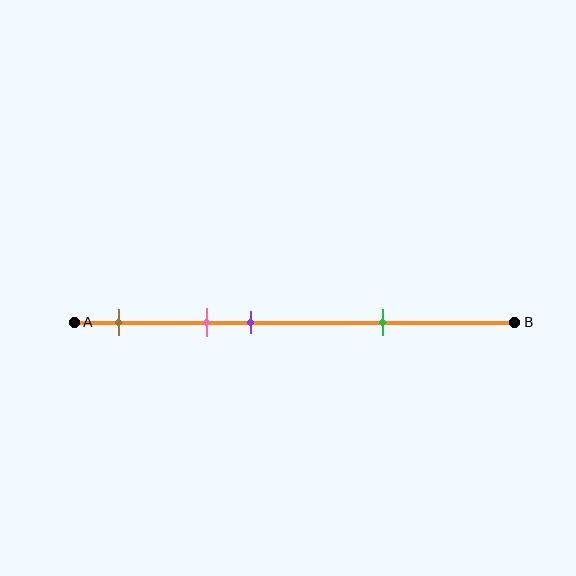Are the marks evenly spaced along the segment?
No, the marks are not evenly spaced.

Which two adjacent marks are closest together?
The pink and purple marks are the closest adjacent pair.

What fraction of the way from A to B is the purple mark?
The purple mark is approximately 40% (0.4) of the way from A to B.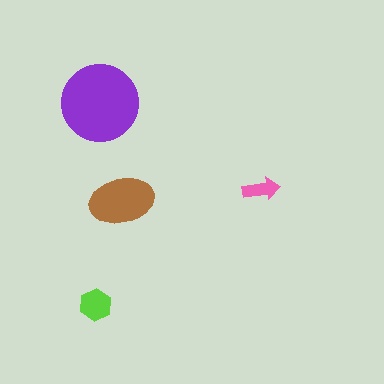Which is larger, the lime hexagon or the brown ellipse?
The brown ellipse.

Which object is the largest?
The purple circle.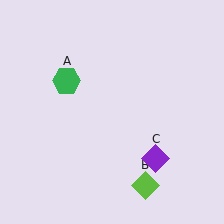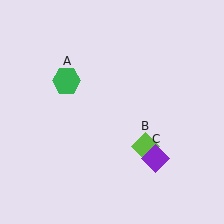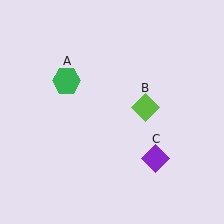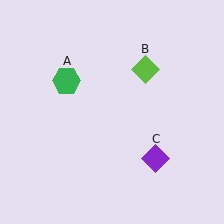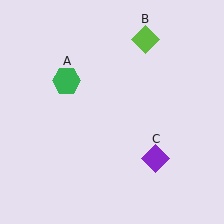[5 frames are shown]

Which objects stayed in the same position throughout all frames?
Green hexagon (object A) and purple diamond (object C) remained stationary.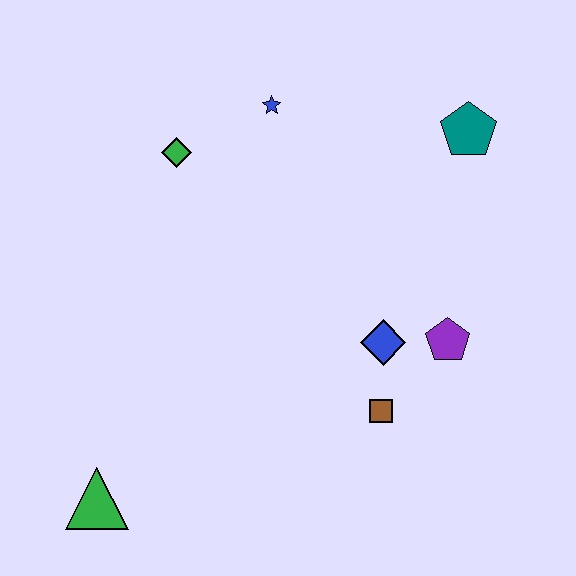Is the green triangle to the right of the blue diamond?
No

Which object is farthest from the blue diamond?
The green triangle is farthest from the blue diamond.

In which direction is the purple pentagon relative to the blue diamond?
The purple pentagon is to the right of the blue diamond.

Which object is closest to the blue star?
The green diamond is closest to the blue star.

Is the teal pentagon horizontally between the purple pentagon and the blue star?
No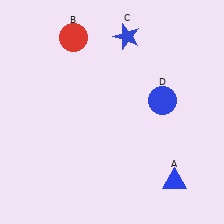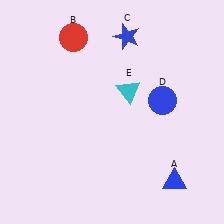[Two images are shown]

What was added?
A cyan triangle (E) was added in Image 2.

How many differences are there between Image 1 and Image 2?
There is 1 difference between the two images.